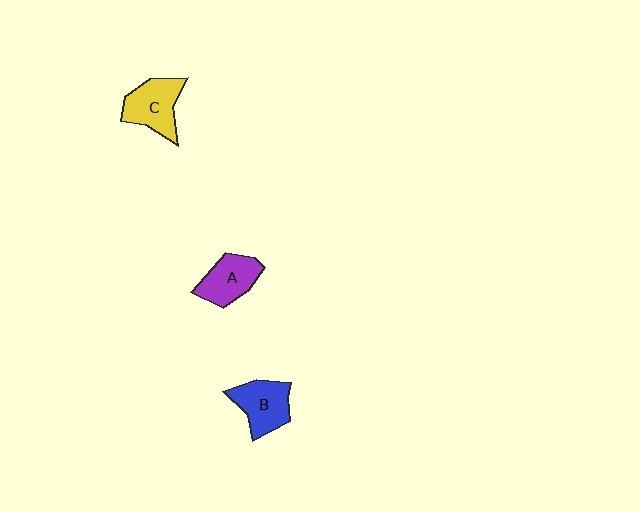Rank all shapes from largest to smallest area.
From largest to smallest: C (yellow), B (blue), A (purple).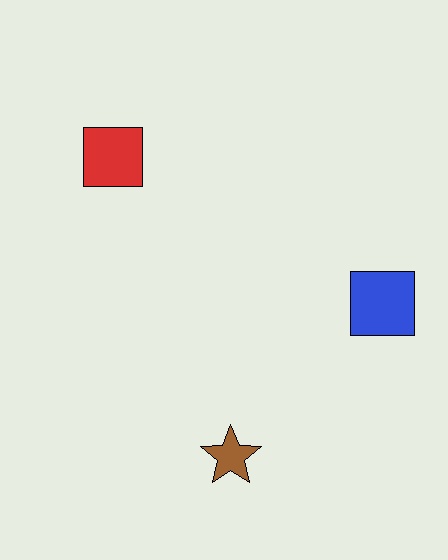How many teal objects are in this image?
There are no teal objects.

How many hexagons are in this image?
There are no hexagons.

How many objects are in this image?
There are 3 objects.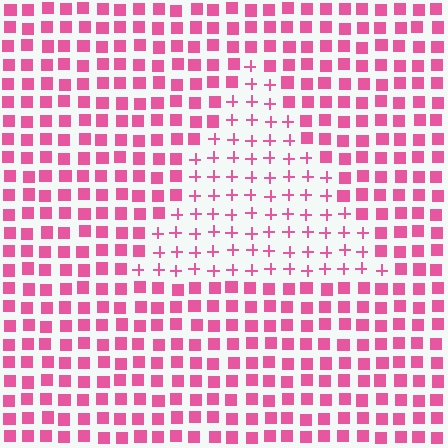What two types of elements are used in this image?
The image uses plus signs inside the triangle region and squares outside it.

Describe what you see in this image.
The image is filled with small pink elements arranged in a uniform grid. A triangle-shaped region contains plus signs, while the surrounding area contains squares. The boundary is defined purely by the change in element shape.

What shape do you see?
I see a triangle.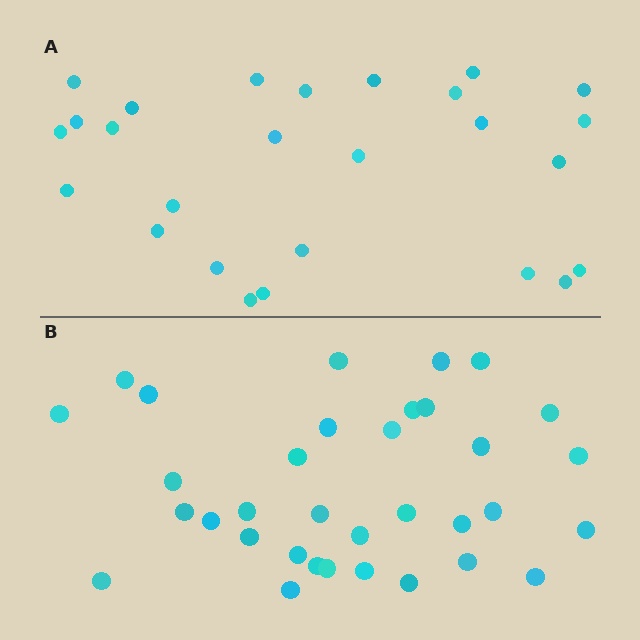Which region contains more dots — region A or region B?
Region B (the bottom region) has more dots.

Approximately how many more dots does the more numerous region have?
Region B has roughly 8 or so more dots than region A.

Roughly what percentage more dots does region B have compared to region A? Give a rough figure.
About 30% more.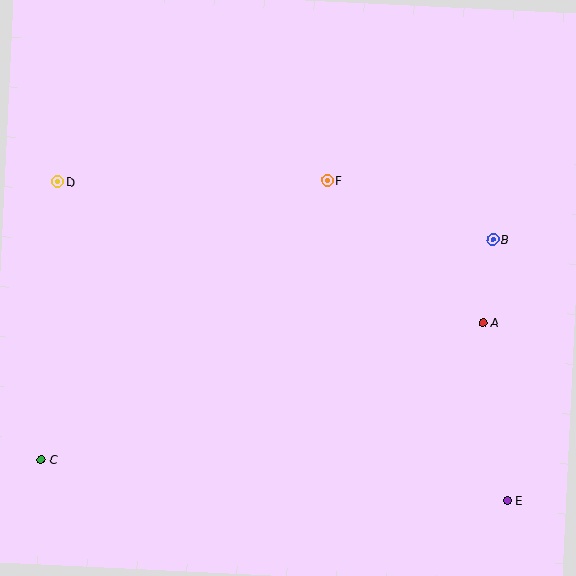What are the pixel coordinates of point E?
Point E is at (507, 501).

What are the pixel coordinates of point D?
Point D is at (57, 182).